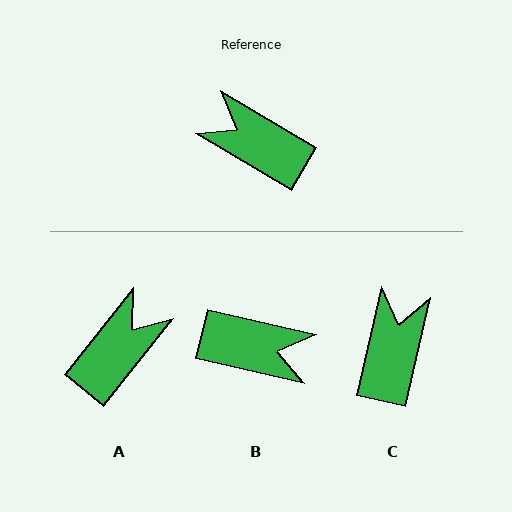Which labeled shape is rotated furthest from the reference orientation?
B, about 162 degrees away.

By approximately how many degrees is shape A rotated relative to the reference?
Approximately 98 degrees clockwise.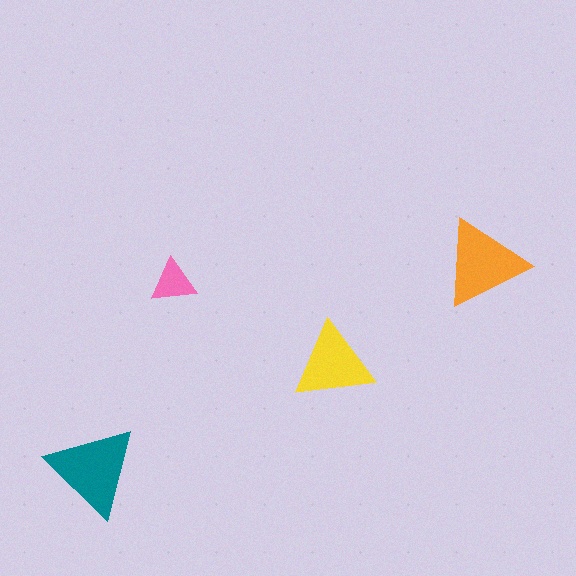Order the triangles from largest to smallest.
the teal one, the orange one, the yellow one, the pink one.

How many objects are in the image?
There are 4 objects in the image.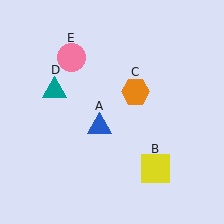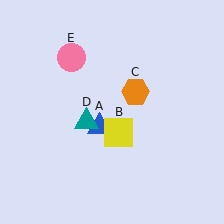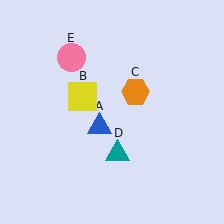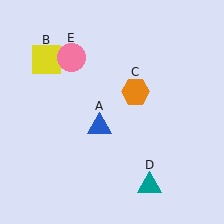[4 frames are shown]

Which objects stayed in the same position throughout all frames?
Blue triangle (object A) and orange hexagon (object C) and pink circle (object E) remained stationary.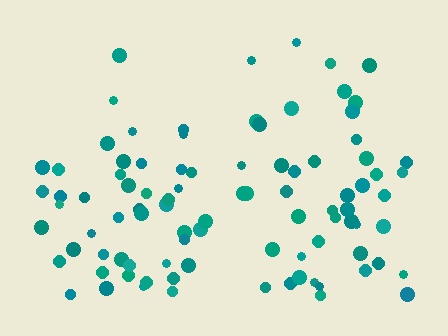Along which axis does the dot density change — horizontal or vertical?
Vertical.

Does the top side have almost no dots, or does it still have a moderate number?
Still a moderate number, just noticeably fewer than the bottom.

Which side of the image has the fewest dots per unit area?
The top.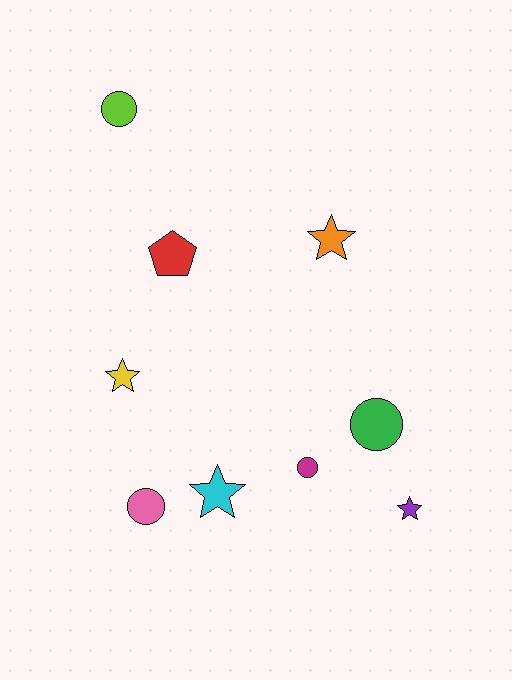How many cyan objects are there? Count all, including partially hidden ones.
There is 1 cyan object.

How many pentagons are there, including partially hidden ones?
There is 1 pentagon.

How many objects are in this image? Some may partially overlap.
There are 9 objects.